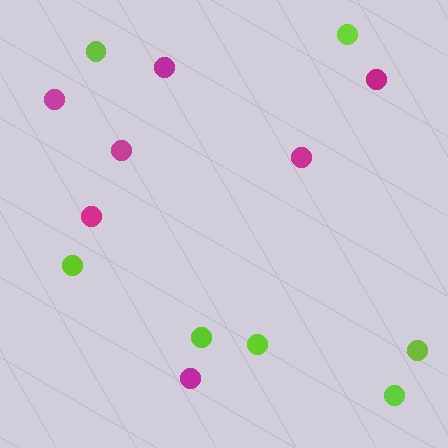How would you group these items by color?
There are 2 groups: one group of magenta circles (7) and one group of lime circles (7).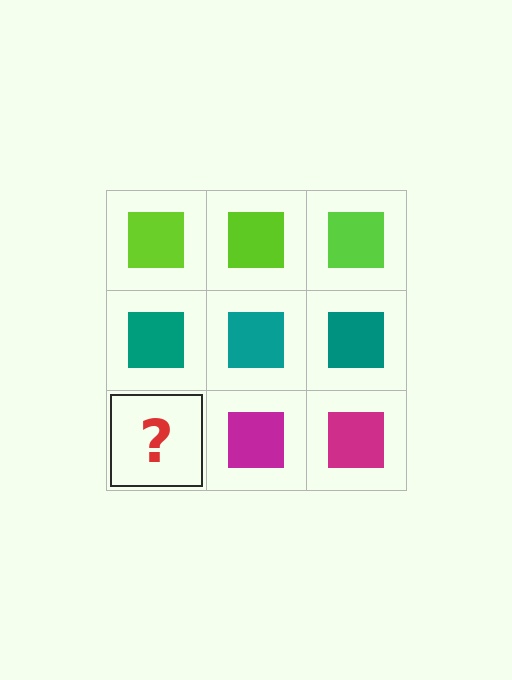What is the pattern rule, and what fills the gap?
The rule is that each row has a consistent color. The gap should be filled with a magenta square.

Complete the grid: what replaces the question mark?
The question mark should be replaced with a magenta square.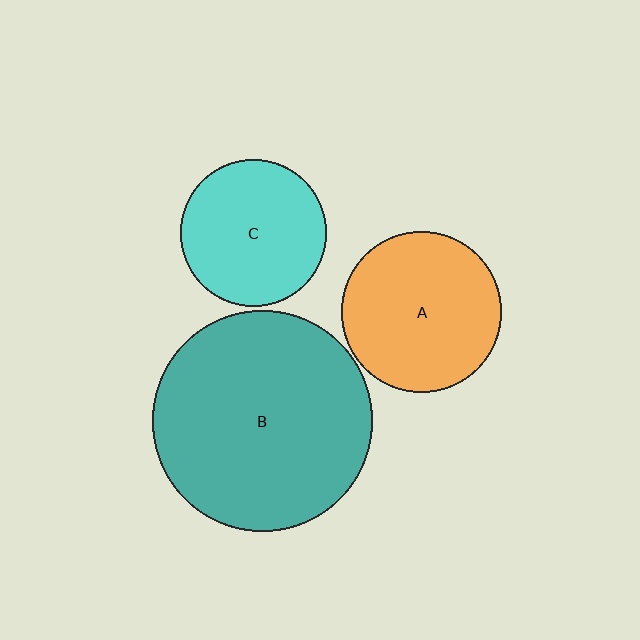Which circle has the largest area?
Circle B (teal).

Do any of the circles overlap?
No, none of the circles overlap.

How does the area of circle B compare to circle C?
Approximately 2.3 times.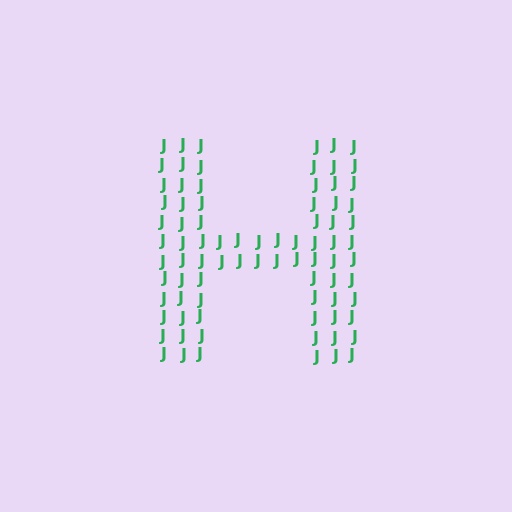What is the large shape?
The large shape is the letter H.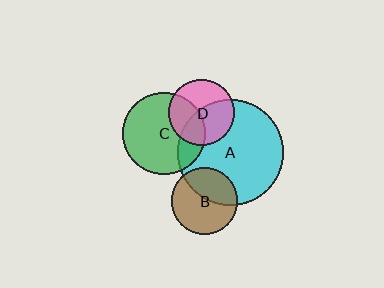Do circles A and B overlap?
Yes.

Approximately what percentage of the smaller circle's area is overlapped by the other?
Approximately 40%.